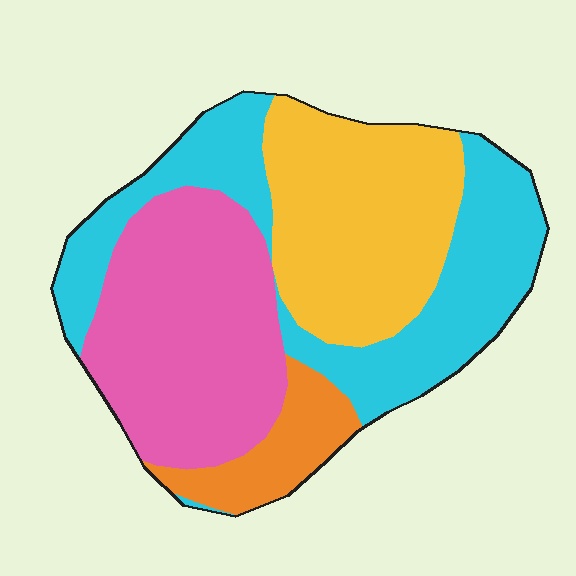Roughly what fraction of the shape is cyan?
Cyan takes up about one third (1/3) of the shape.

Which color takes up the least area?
Orange, at roughly 10%.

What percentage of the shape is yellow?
Yellow takes up between a quarter and a half of the shape.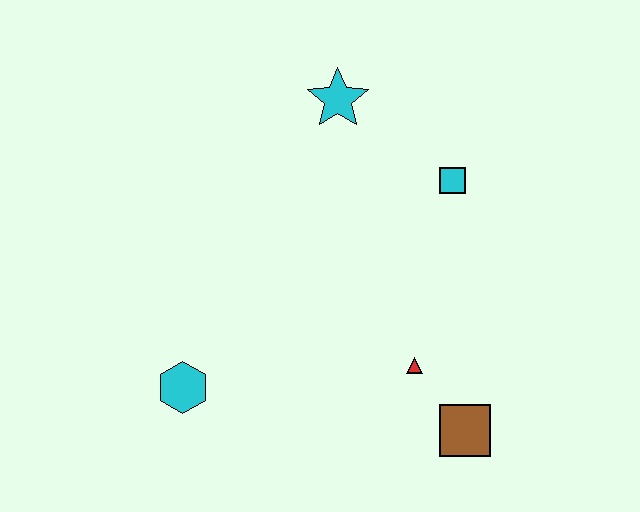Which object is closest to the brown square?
The red triangle is closest to the brown square.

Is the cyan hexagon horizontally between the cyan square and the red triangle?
No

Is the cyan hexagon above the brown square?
Yes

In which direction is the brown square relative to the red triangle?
The brown square is below the red triangle.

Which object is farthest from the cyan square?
The cyan hexagon is farthest from the cyan square.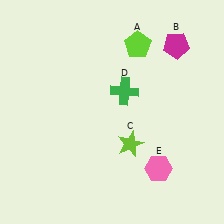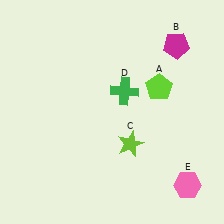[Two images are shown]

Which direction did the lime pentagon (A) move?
The lime pentagon (A) moved down.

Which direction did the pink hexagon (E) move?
The pink hexagon (E) moved right.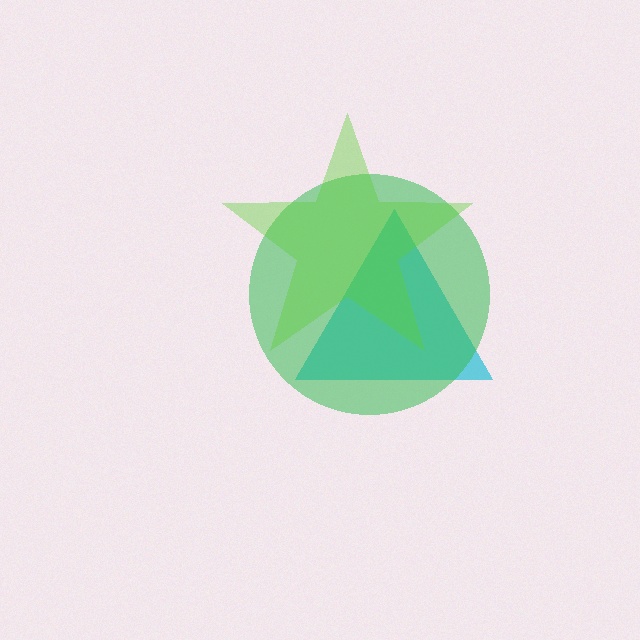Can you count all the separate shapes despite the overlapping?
Yes, there are 3 separate shapes.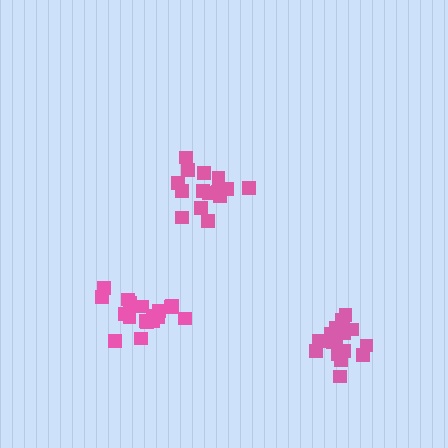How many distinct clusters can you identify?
There are 3 distinct clusters.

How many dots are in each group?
Group 1: 16 dots, Group 2: 18 dots, Group 3: 17 dots (51 total).